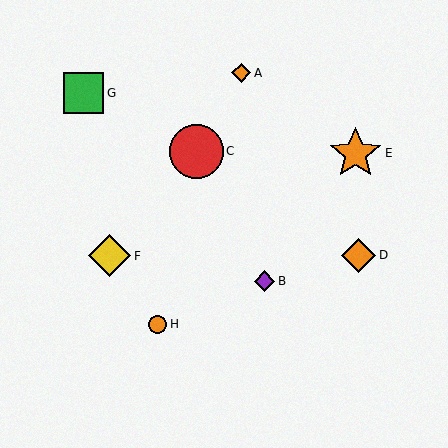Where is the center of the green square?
The center of the green square is at (84, 93).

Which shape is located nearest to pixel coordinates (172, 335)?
The orange circle (labeled H) at (157, 325) is nearest to that location.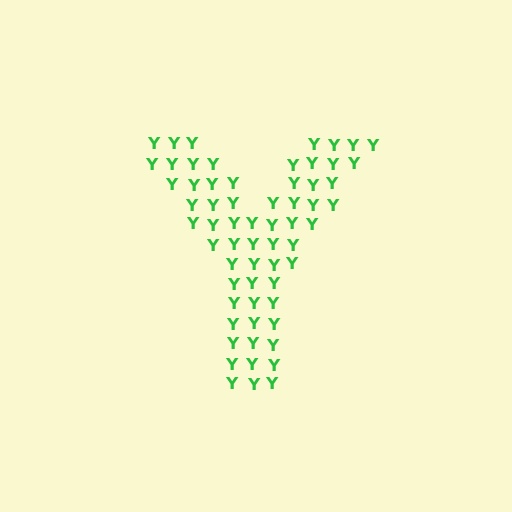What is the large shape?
The large shape is the letter Y.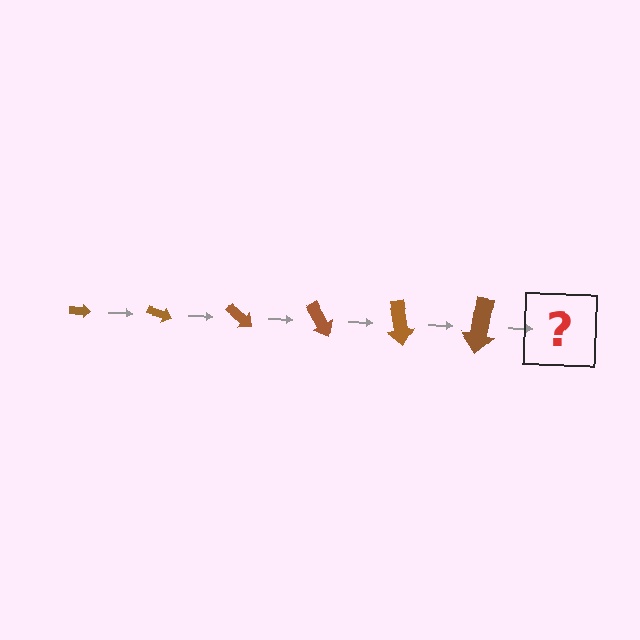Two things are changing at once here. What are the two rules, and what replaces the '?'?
The two rules are that the arrow grows larger each step and it rotates 20 degrees each step. The '?' should be an arrow, larger than the previous one and rotated 120 degrees from the start.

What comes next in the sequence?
The next element should be an arrow, larger than the previous one and rotated 120 degrees from the start.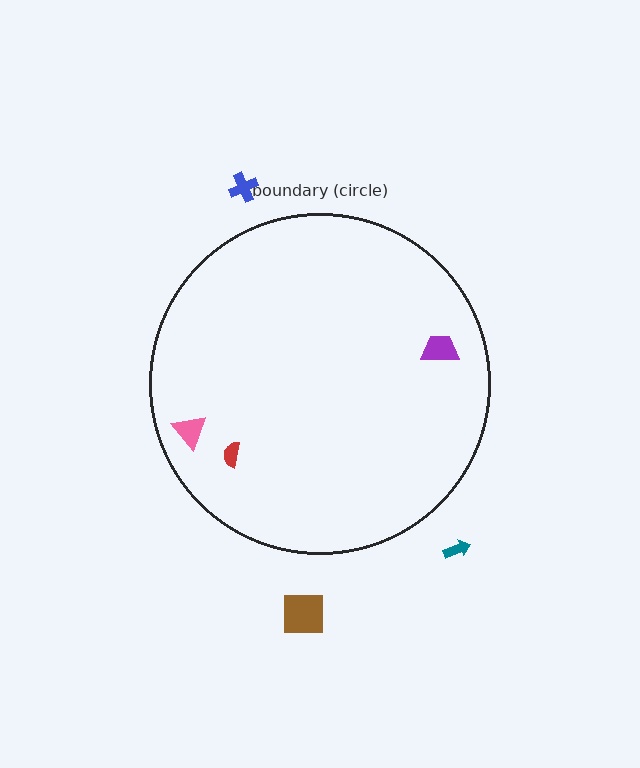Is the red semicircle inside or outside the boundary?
Inside.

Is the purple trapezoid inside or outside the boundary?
Inside.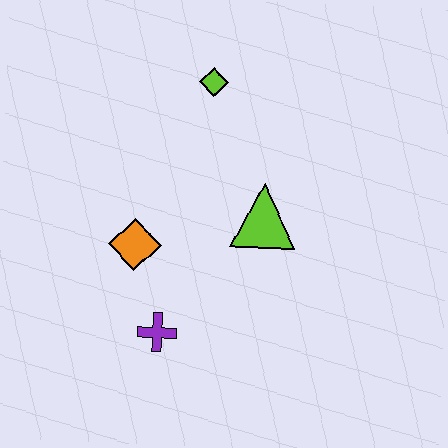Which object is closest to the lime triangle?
The orange diamond is closest to the lime triangle.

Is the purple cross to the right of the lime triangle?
No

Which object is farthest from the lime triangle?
The purple cross is farthest from the lime triangle.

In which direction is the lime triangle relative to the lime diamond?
The lime triangle is below the lime diamond.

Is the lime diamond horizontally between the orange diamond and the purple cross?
No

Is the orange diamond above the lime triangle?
No